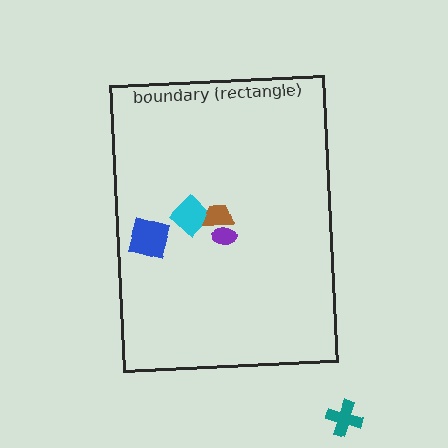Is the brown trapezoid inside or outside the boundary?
Inside.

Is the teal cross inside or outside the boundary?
Outside.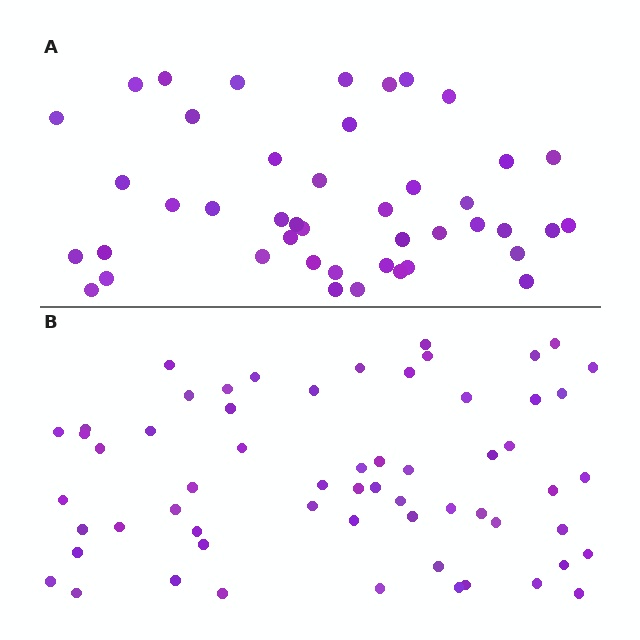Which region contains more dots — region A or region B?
Region B (the bottom region) has more dots.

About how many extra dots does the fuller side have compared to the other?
Region B has approximately 15 more dots than region A.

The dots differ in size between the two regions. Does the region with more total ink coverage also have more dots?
No. Region A has more total ink coverage because its dots are larger, but region B actually contains more individual dots. Total area can be misleading — the number of items is what matters here.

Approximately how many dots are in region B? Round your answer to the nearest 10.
About 60 dots.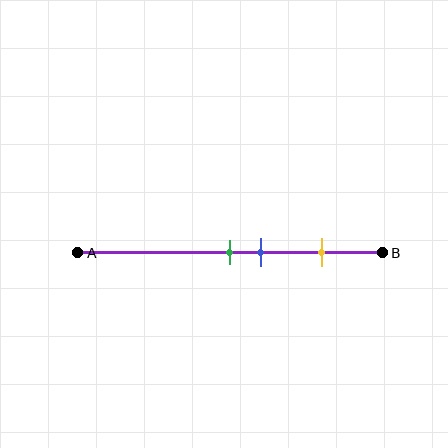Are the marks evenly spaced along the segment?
No, the marks are not evenly spaced.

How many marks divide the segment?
There are 3 marks dividing the segment.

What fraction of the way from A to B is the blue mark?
The blue mark is approximately 60% (0.6) of the way from A to B.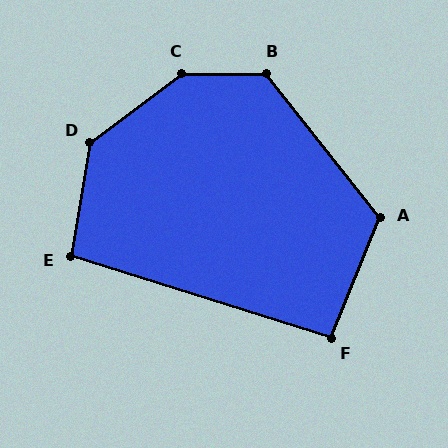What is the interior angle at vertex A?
Approximately 119 degrees (obtuse).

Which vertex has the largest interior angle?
C, at approximately 143 degrees.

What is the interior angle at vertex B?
Approximately 128 degrees (obtuse).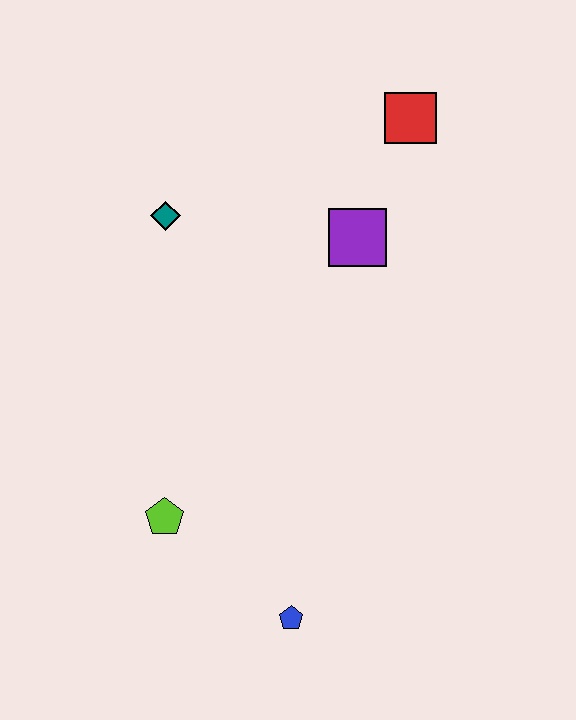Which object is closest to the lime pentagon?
The blue pentagon is closest to the lime pentagon.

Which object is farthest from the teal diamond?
The blue pentagon is farthest from the teal diamond.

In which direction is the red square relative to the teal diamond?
The red square is to the right of the teal diamond.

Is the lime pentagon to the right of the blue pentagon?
No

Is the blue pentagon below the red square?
Yes